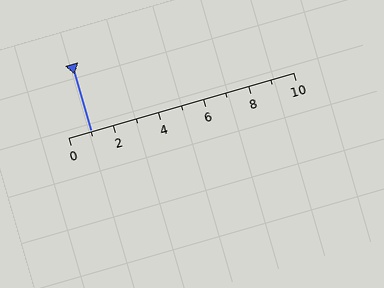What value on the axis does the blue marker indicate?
The marker indicates approximately 1.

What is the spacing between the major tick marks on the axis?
The major ticks are spaced 2 apart.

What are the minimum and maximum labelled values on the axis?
The axis runs from 0 to 10.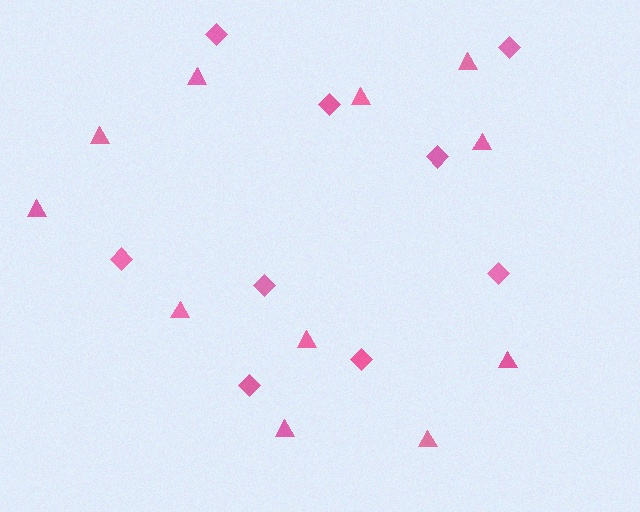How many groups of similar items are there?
There are 2 groups: one group of triangles (11) and one group of diamonds (9).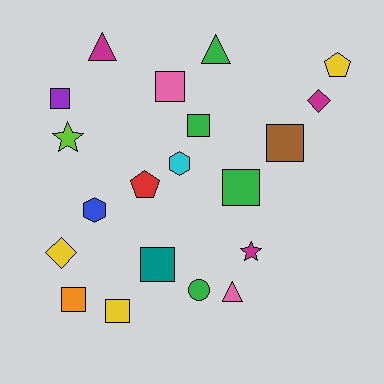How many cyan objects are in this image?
There is 1 cyan object.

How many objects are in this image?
There are 20 objects.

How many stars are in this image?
There are 2 stars.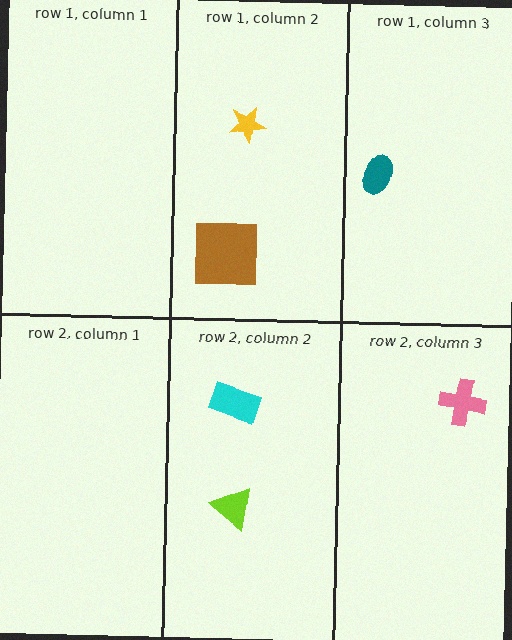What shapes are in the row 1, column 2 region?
The yellow star, the brown square.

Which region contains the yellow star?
The row 1, column 2 region.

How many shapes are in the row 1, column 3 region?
1.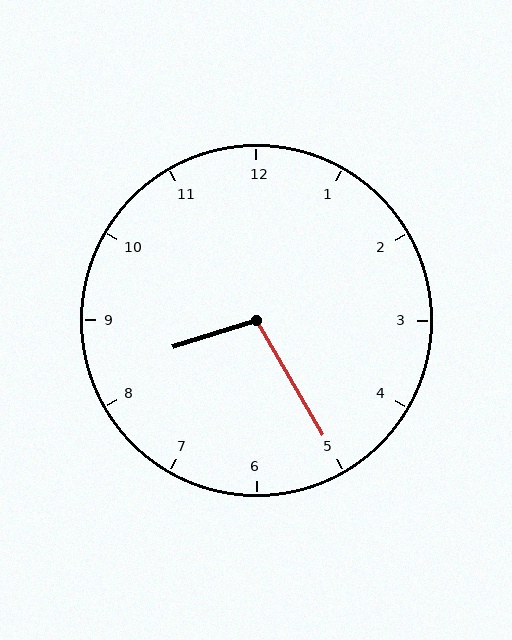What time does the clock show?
8:25.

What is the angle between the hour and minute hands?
Approximately 102 degrees.